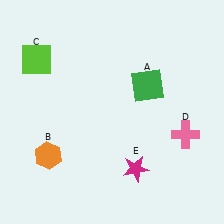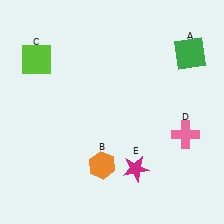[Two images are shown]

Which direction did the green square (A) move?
The green square (A) moved right.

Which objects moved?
The objects that moved are: the green square (A), the orange hexagon (B).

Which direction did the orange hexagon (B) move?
The orange hexagon (B) moved right.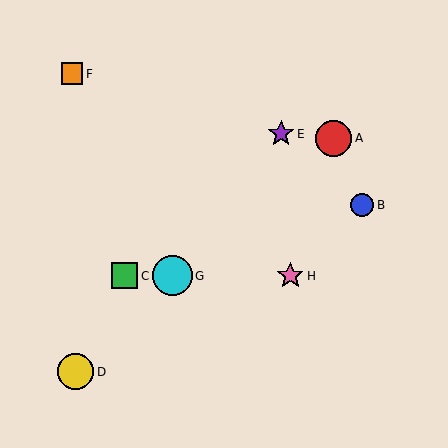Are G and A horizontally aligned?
No, G is at y≈276 and A is at y≈138.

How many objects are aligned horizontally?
3 objects (C, G, H) are aligned horizontally.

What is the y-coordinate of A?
Object A is at y≈138.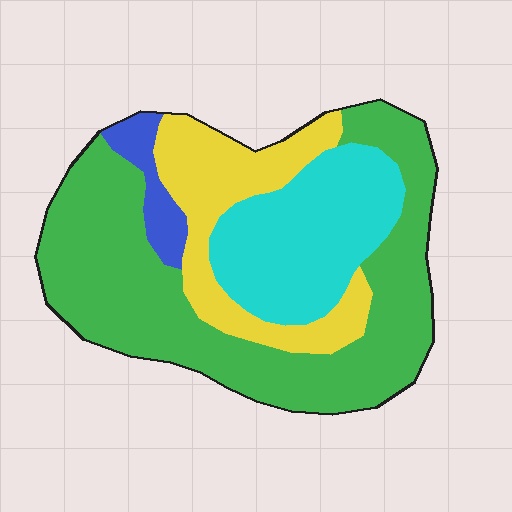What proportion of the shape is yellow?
Yellow takes up about one fifth (1/5) of the shape.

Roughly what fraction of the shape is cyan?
Cyan takes up about one quarter (1/4) of the shape.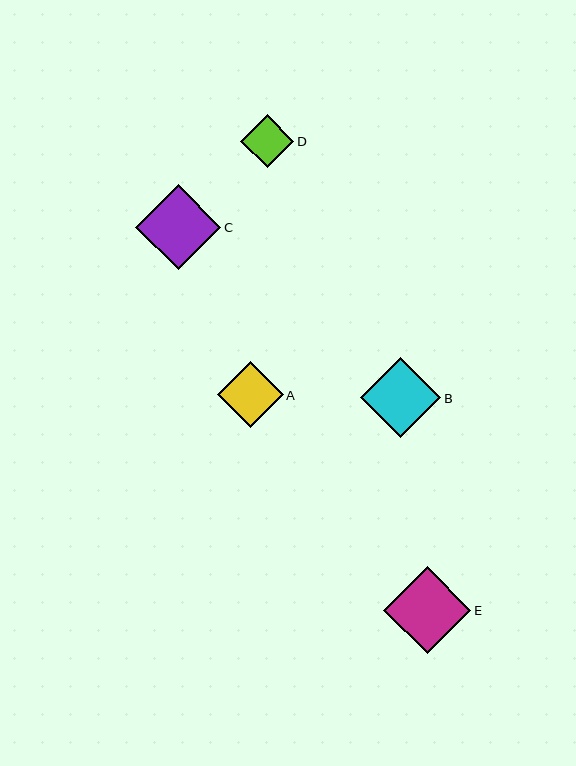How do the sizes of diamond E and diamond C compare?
Diamond E and diamond C are approximately the same size.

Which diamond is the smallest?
Diamond D is the smallest with a size of approximately 53 pixels.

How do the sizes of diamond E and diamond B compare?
Diamond E and diamond B are approximately the same size.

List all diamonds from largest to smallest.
From largest to smallest: E, C, B, A, D.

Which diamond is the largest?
Diamond E is the largest with a size of approximately 88 pixels.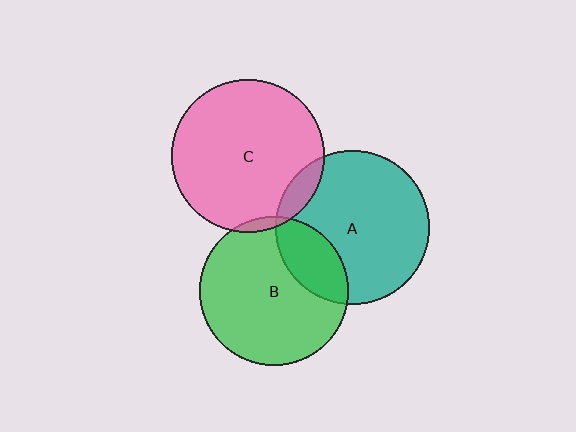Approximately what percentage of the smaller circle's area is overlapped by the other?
Approximately 25%.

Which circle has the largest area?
Circle A (teal).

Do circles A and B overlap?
Yes.